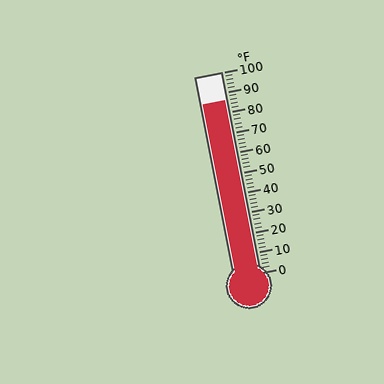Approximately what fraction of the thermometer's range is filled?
The thermometer is filled to approximately 85% of its range.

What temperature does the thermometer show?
The thermometer shows approximately 86°F.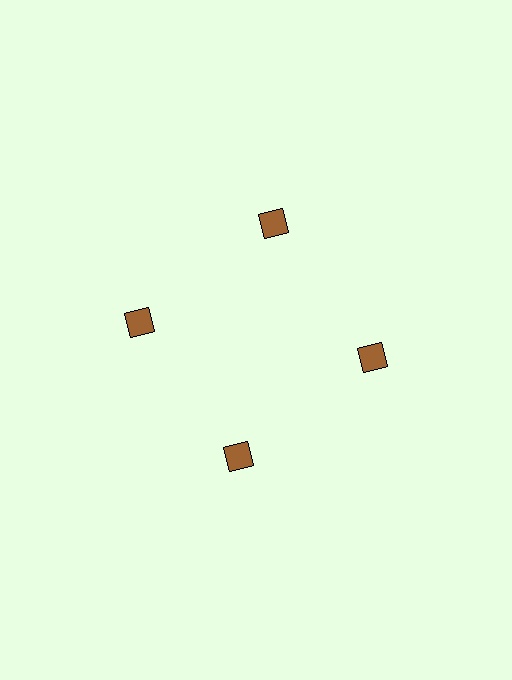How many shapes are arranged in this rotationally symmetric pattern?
There are 4 shapes, arranged in 4 groups of 1.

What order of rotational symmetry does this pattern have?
This pattern has 4-fold rotational symmetry.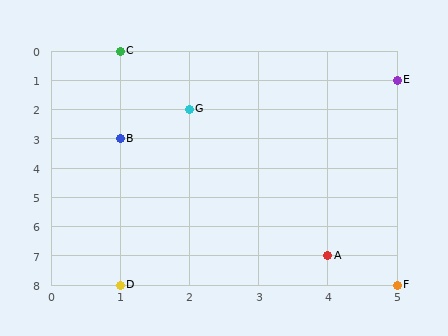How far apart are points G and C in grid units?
Points G and C are 1 column and 2 rows apart (about 2.2 grid units diagonally).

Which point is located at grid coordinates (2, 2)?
Point G is at (2, 2).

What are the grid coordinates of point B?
Point B is at grid coordinates (1, 3).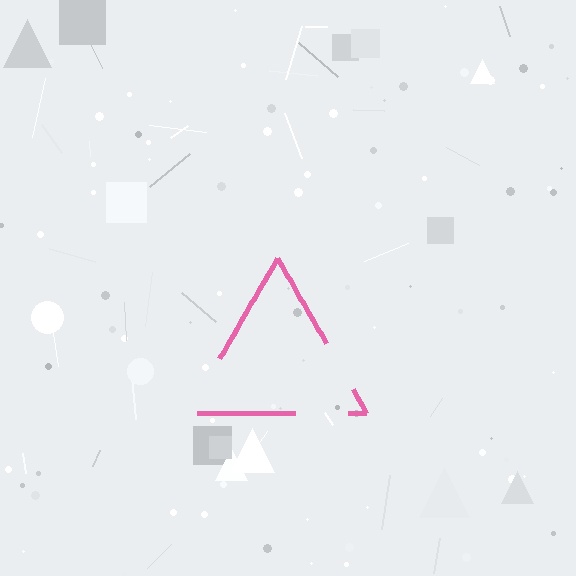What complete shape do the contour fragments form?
The contour fragments form a triangle.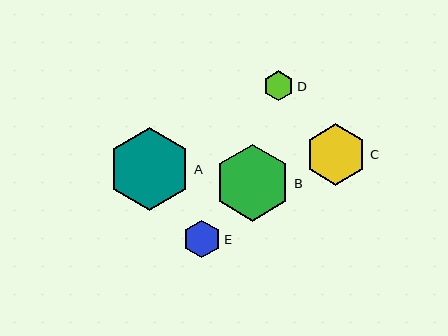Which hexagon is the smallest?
Hexagon D is the smallest with a size of approximately 30 pixels.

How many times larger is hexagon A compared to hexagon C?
Hexagon A is approximately 1.3 times the size of hexagon C.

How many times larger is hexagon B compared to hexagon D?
Hexagon B is approximately 2.5 times the size of hexagon D.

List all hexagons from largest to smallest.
From largest to smallest: A, B, C, E, D.